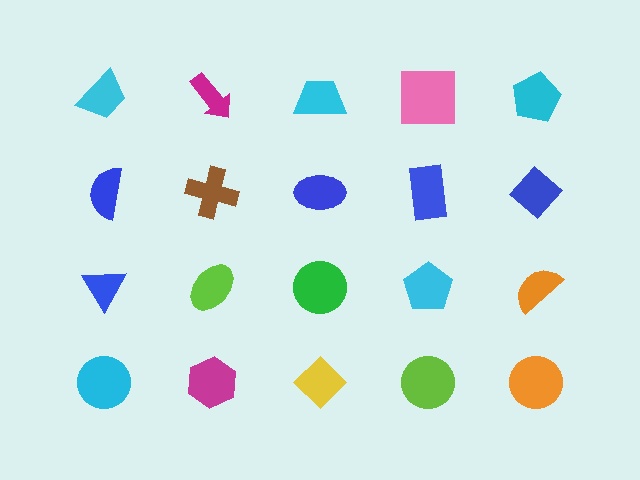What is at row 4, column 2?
A magenta hexagon.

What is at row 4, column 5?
An orange circle.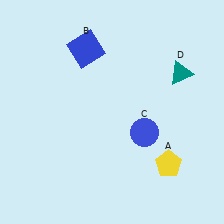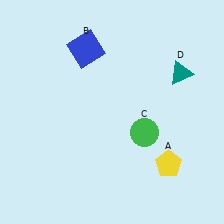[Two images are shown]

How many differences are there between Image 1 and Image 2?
There is 1 difference between the two images.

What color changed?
The circle (C) changed from blue in Image 1 to green in Image 2.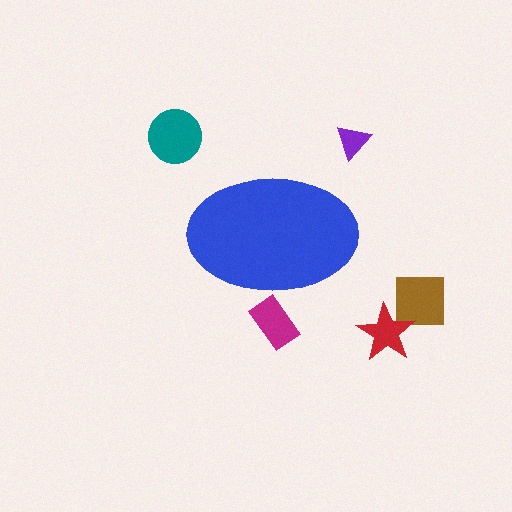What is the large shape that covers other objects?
A blue ellipse.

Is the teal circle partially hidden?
No, the teal circle is fully visible.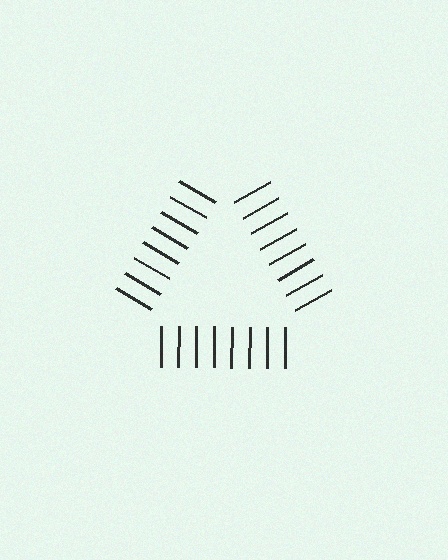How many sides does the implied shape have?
3 sides — the line-ends trace a triangle.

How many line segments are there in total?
24 — 8 along each of the 3 edges.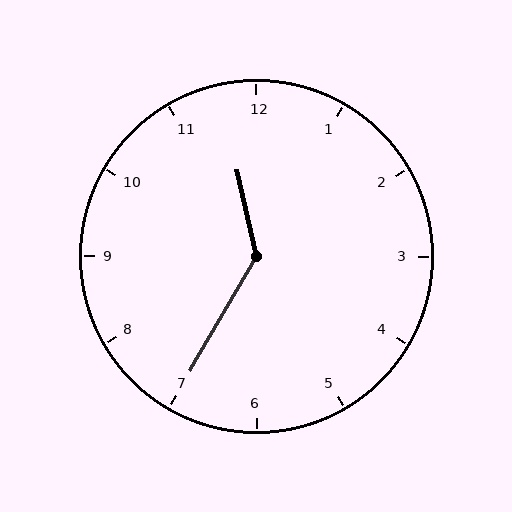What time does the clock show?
11:35.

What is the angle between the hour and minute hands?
Approximately 138 degrees.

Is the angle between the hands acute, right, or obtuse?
It is obtuse.